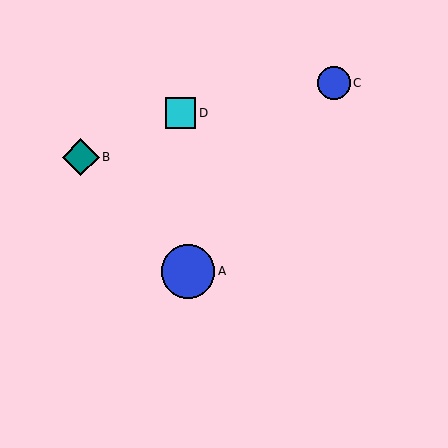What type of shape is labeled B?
Shape B is a teal diamond.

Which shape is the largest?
The blue circle (labeled A) is the largest.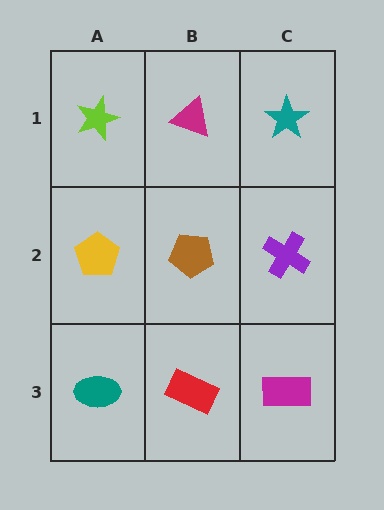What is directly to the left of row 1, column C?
A magenta triangle.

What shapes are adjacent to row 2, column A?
A lime star (row 1, column A), a teal ellipse (row 3, column A), a brown pentagon (row 2, column B).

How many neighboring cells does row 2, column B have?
4.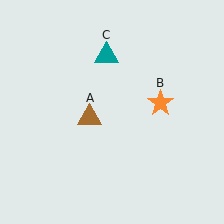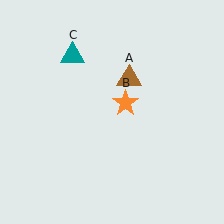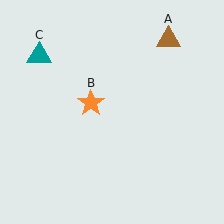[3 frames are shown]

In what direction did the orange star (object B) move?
The orange star (object B) moved left.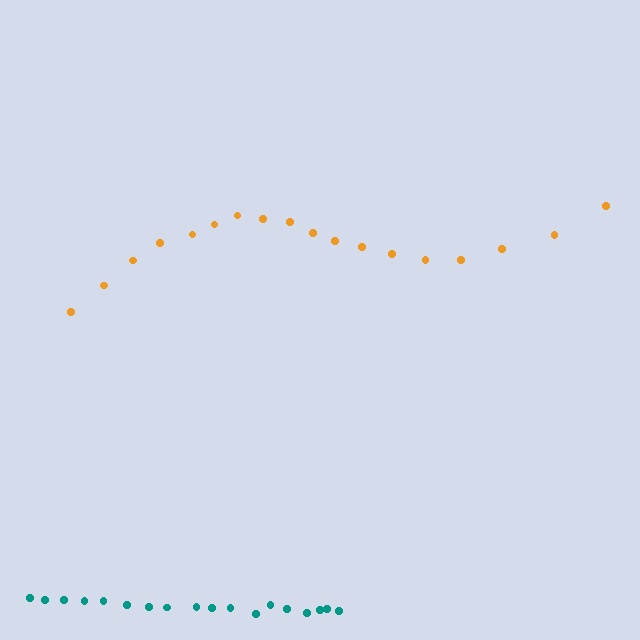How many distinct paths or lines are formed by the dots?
There are 2 distinct paths.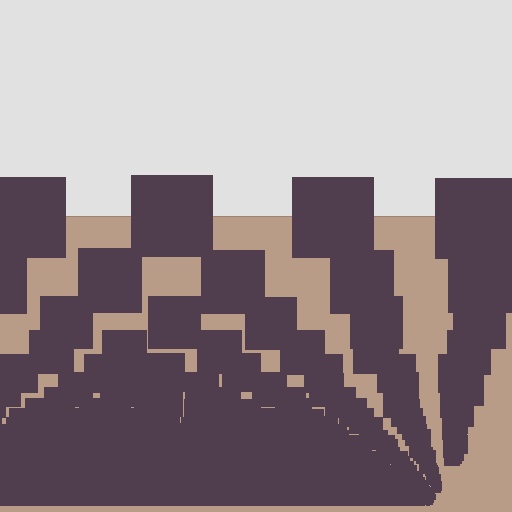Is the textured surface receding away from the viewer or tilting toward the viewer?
The surface appears to tilt toward the viewer. Texture elements get larger and sparser toward the top.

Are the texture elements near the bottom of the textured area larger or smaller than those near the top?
Smaller. The gradient is inverted — elements near the bottom are smaller and denser.